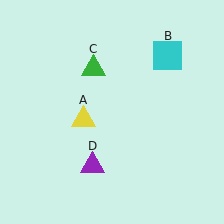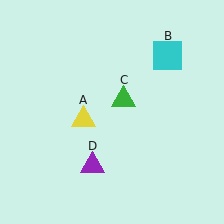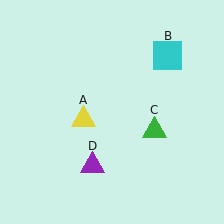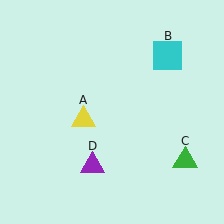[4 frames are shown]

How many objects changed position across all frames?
1 object changed position: green triangle (object C).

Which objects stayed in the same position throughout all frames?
Yellow triangle (object A) and cyan square (object B) and purple triangle (object D) remained stationary.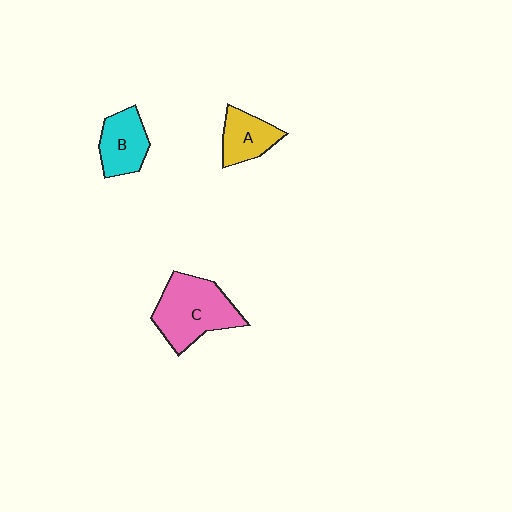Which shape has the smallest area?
Shape A (yellow).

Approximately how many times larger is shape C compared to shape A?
Approximately 1.9 times.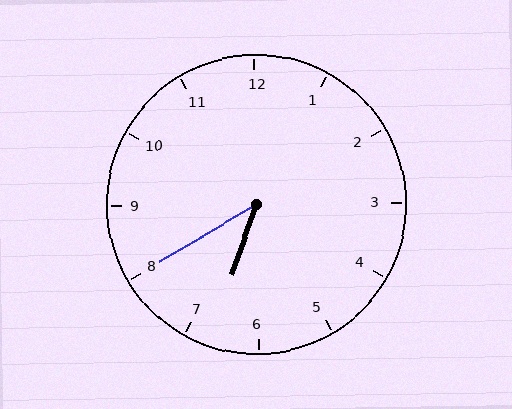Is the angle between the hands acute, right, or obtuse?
It is acute.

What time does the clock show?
6:40.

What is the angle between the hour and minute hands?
Approximately 40 degrees.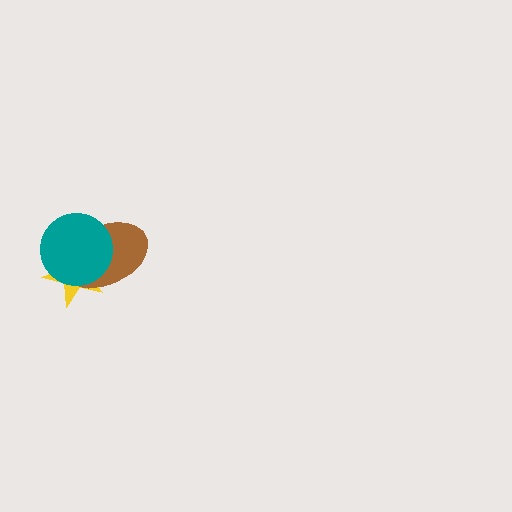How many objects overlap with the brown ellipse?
2 objects overlap with the brown ellipse.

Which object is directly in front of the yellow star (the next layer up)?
The brown ellipse is directly in front of the yellow star.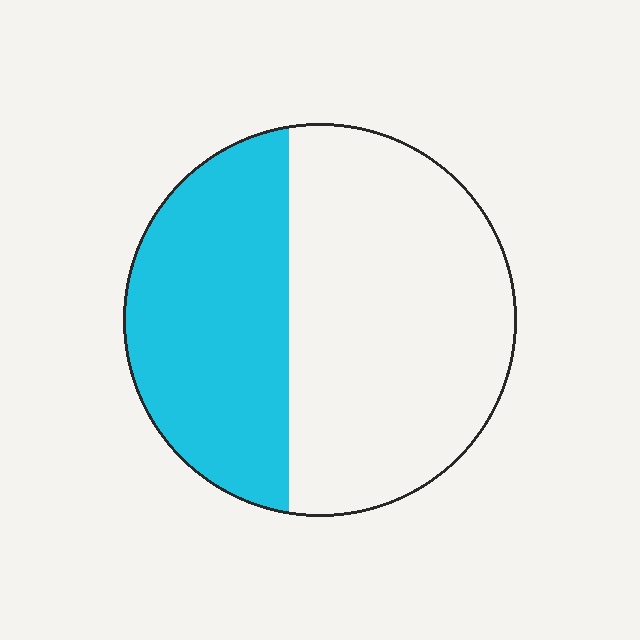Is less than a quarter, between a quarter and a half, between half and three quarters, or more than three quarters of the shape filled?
Between a quarter and a half.